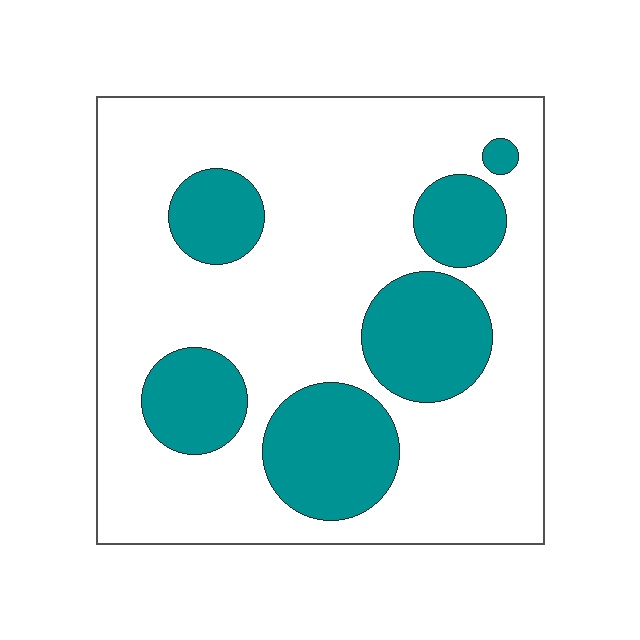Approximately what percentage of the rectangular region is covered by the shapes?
Approximately 25%.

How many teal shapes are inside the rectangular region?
6.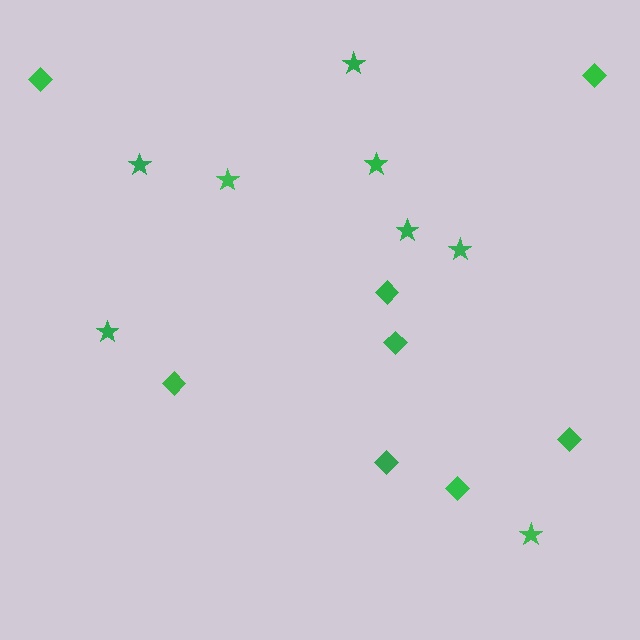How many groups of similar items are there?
There are 2 groups: one group of diamonds (8) and one group of stars (8).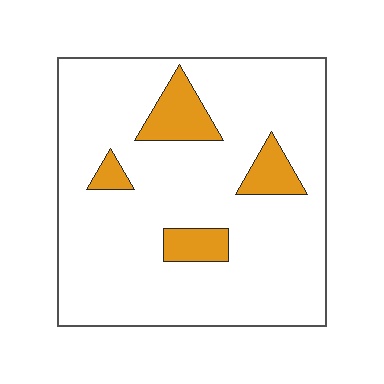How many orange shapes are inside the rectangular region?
4.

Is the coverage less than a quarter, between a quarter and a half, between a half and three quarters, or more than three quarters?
Less than a quarter.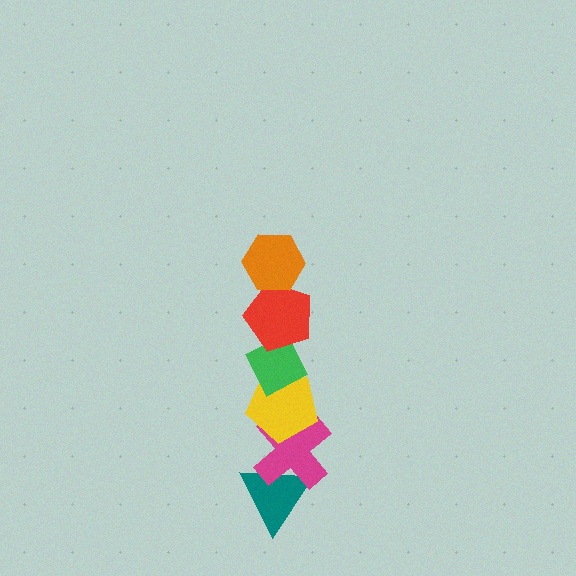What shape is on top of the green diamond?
The red pentagon is on top of the green diamond.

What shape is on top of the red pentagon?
The orange hexagon is on top of the red pentagon.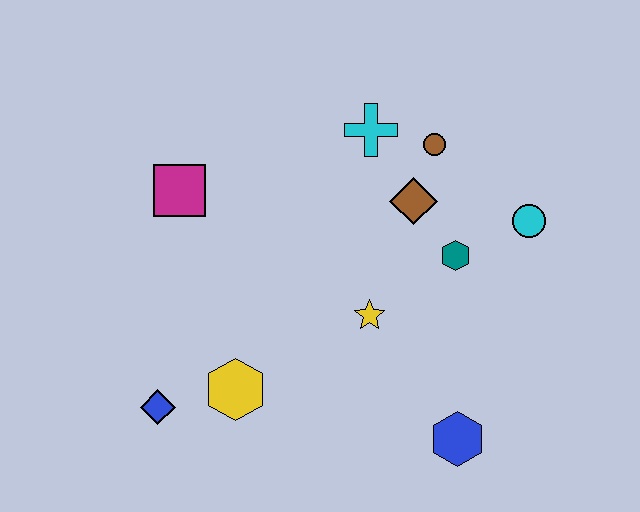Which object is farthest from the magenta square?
The blue hexagon is farthest from the magenta square.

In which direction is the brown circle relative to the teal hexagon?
The brown circle is above the teal hexagon.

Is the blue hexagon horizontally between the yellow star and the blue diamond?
No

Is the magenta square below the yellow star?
No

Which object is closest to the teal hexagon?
The brown diamond is closest to the teal hexagon.